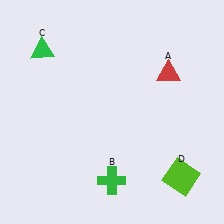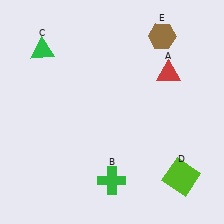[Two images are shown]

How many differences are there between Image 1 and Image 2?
There is 1 difference between the two images.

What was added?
A brown hexagon (E) was added in Image 2.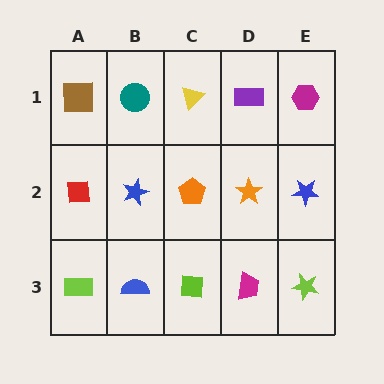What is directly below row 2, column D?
A magenta trapezoid.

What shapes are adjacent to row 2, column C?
A yellow triangle (row 1, column C), a lime square (row 3, column C), a blue star (row 2, column B), an orange star (row 2, column D).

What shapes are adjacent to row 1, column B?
A blue star (row 2, column B), a brown square (row 1, column A), a yellow triangle (row 1, column C).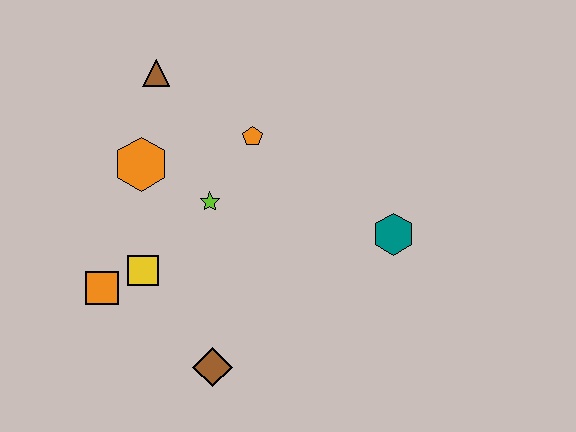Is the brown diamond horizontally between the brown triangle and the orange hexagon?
No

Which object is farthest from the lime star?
The teal hexagon is farthest from the lime star.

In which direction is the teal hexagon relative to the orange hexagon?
The teal hexagon is to the right of the orange hexagon.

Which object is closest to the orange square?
The yellow square is closest to the orange square.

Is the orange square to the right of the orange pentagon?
No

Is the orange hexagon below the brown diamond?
No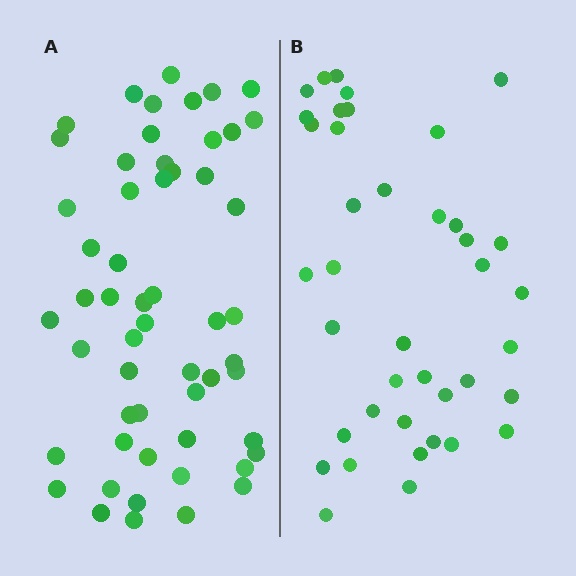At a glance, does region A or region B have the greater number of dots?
Region A (the left region) has more dots.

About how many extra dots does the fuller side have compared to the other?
Region A has approximately 15 more dots than region B.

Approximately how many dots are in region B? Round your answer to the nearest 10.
About 40 dots.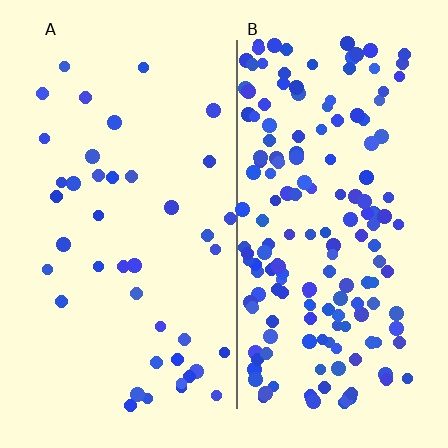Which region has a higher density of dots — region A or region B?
B (the right).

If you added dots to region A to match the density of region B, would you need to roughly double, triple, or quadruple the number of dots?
Approximately quadruple.